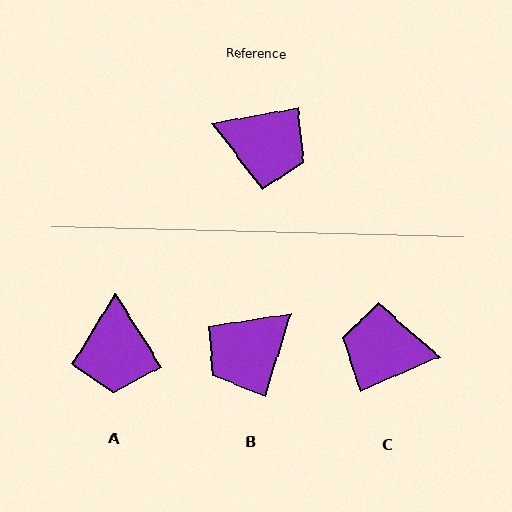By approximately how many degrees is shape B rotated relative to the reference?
Approximately 118 degrees clockwise.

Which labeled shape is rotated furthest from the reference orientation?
C, about 168 degrees away.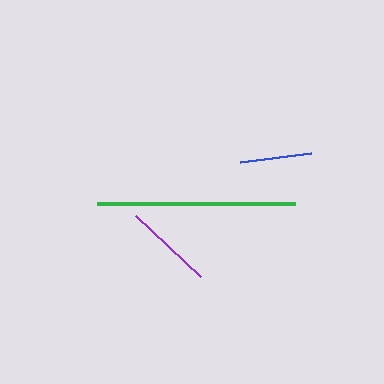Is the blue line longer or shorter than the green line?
The green line is longer than the blue line.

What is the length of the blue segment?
The blue segment is approximately 71 pixels long.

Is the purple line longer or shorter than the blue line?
The purple line is longer than the blue line.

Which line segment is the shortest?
The blue line is the shortest at approximately 71 pixels.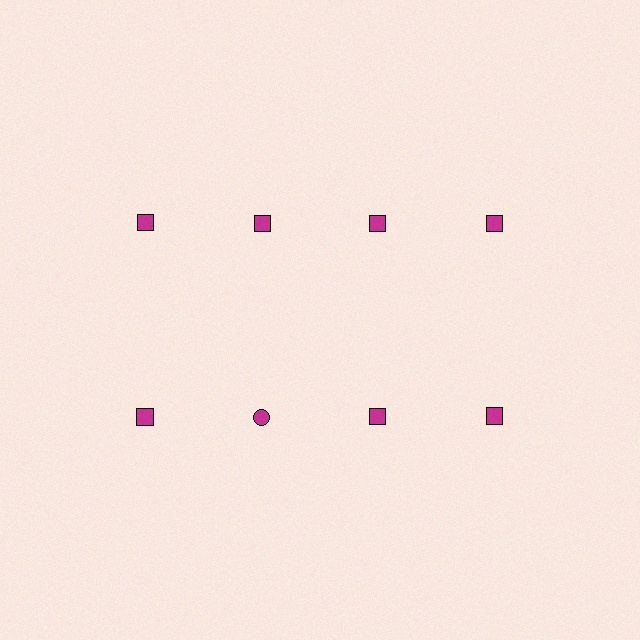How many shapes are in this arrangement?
There are 8 shapes arranged in a grid pattern.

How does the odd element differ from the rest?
It has a different shape: circle instead of square.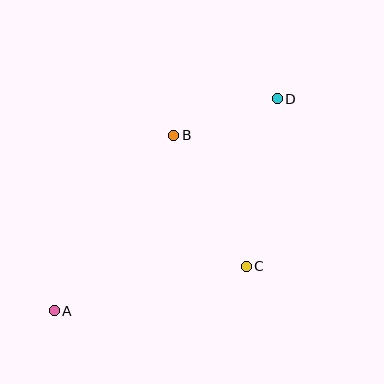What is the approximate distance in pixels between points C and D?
The distance between C and D is approximately 170 pixels.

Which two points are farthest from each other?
Points A and D are farthest from each other.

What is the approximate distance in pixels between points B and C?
The distance between B and C is approximately 150 pixels.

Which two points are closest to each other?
Points B and D are closest to each other.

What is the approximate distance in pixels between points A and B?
The distance between A and B is approximately 212 pixels.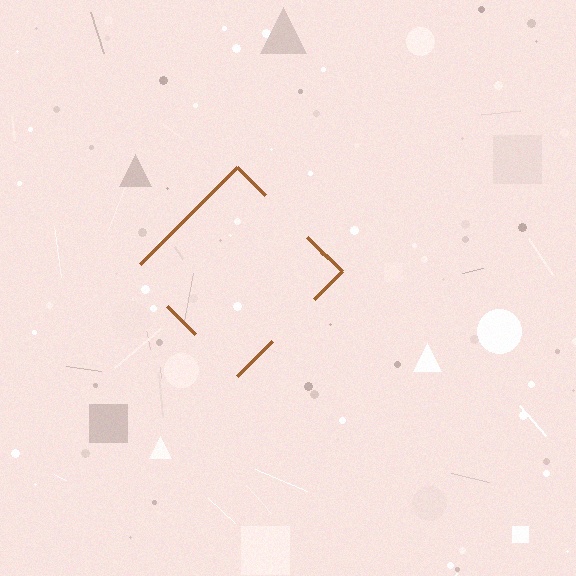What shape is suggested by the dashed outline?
The dashed outline suggests a diamond.